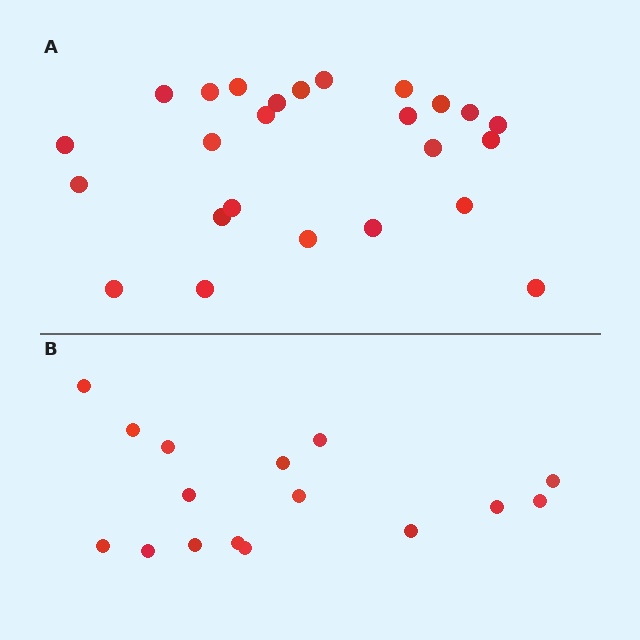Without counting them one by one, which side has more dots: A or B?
Region A (the top region) has more dots.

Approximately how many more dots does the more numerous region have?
Region A has roughly 8 or so more dots than region B.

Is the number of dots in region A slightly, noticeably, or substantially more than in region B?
Region A has substantially more. The ratio is roughly 1.6 to 1.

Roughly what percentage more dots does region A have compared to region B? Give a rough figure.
About 55% more.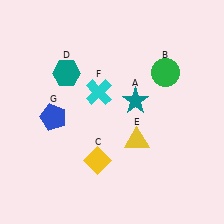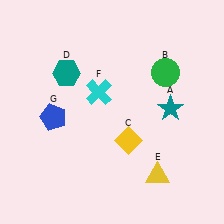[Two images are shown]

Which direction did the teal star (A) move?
The teal star (A) moved right.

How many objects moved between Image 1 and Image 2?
3 objects moved between the two images.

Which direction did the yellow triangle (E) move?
The yellow triangle (E) moved down.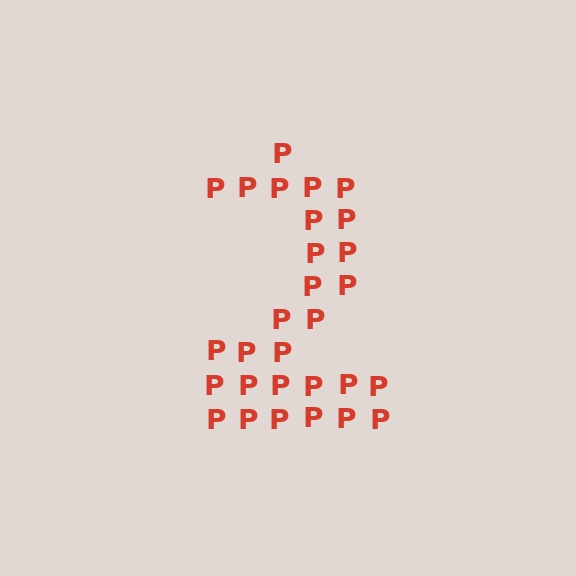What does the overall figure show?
The overall figure shows the digit 2.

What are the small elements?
The small elements are letter P's.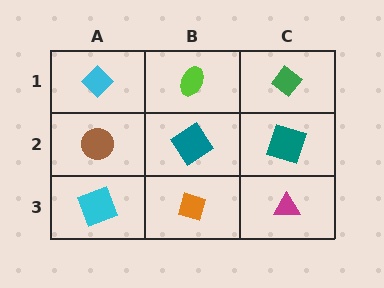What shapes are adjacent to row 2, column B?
A lime ellipse (row 1, column B), an orange diamond (row 3, column B), a brown circle (row 2, column A), a teal square (row 2, column C).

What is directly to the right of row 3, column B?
A magenta triangle.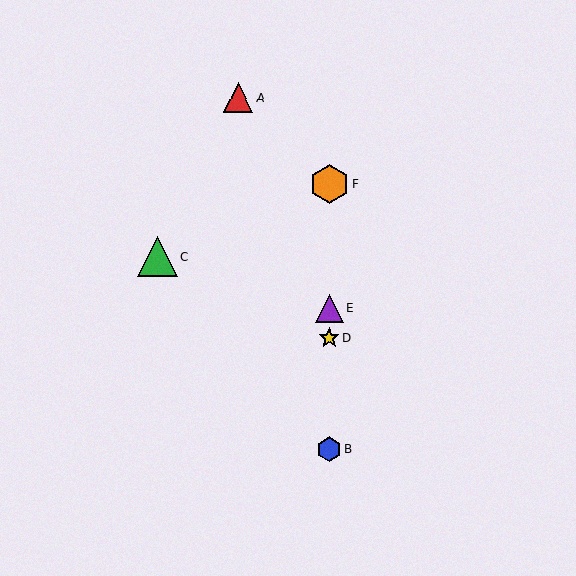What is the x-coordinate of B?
Object B is at x≈329.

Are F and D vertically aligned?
Yes, both are at x≈329.